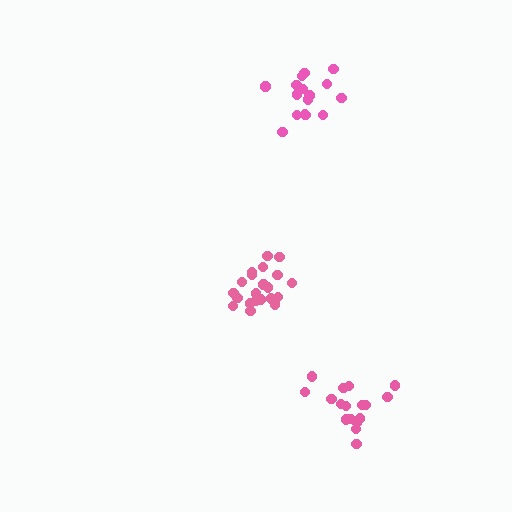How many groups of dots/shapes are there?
There are 3 groups.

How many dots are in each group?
Group 1: 17 dots, Group 2: 21 dots, Group 3: 16 dots (54 total).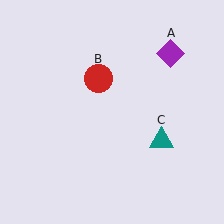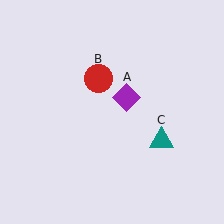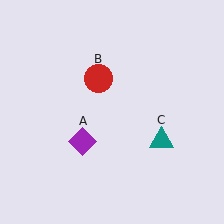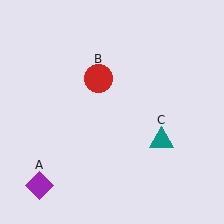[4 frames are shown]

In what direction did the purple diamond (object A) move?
The purple diamond (object A) moved down and to the left.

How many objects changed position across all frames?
1 object changed position: purple diamond (object A).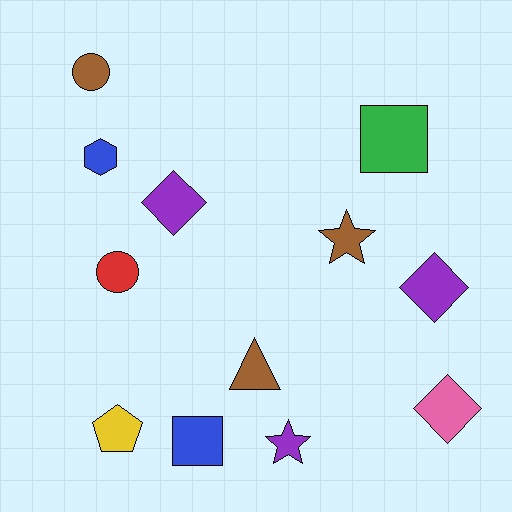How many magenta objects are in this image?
There are no magenta objects.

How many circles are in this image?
There are 2 circles.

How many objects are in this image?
There are 12 objects.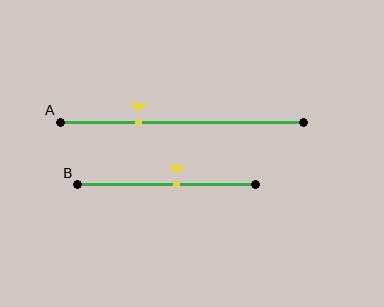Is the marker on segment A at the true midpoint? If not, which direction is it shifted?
No, the marker on segment A is shifted to the left by about 18% of the segment length.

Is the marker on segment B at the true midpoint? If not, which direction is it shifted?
No, the marker on segment B is shifted to the right by about 5% of the segment length.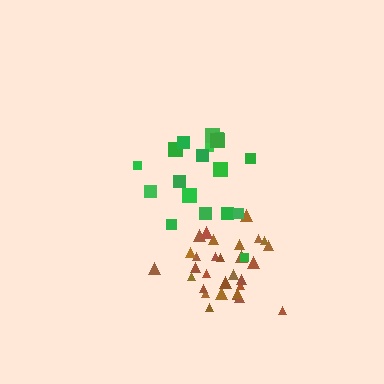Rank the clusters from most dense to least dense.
brown, green.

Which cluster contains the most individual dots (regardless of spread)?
Brown (30).